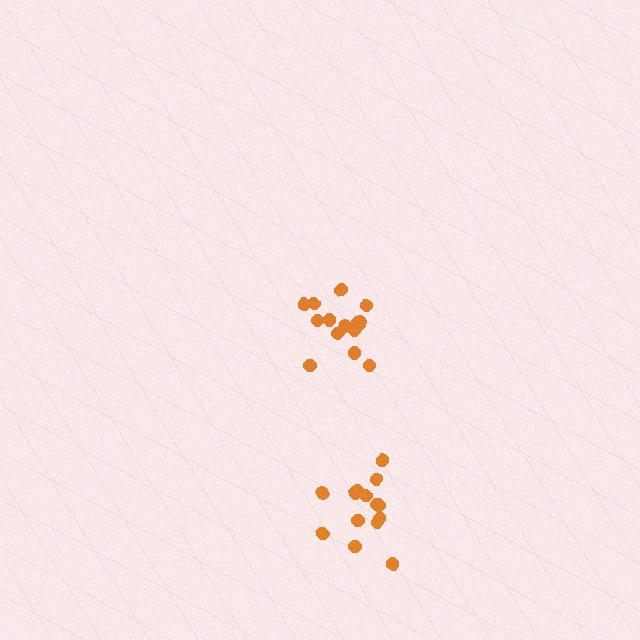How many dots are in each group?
Group 1: 14 dots, Group 2: 15 dots (29 total).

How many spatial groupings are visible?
There are 2 spatial groupings.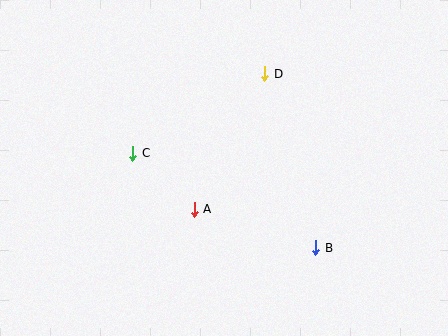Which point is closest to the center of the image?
Point A at (194, 209) is closest to the center.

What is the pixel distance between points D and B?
The distance between D and B is 181 pixels.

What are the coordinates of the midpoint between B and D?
The midpoint between B and D is at (290, 161).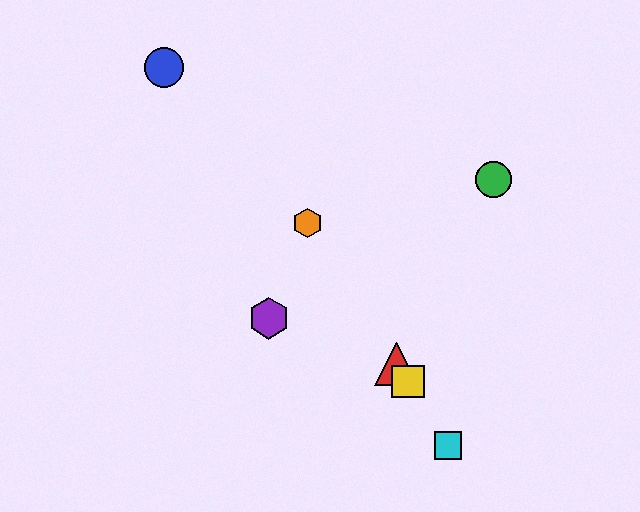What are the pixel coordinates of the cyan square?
The cyan square is at (448, 445).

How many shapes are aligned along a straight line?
4 shapes (the red triangle, the yellow square, the orange hexagon, the cyan square) are aligned along a straight line.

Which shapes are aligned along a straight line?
The red triangle, the yellow square, the orange hexagon, the cyan square are aligned along a straight line.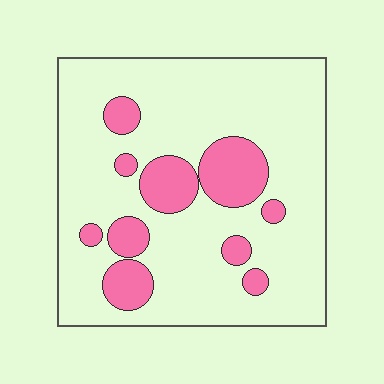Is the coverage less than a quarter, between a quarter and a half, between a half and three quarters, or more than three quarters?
Less than a quarter.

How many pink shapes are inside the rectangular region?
10.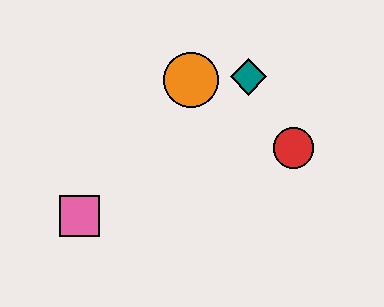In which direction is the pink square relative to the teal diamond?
The pink square is to the left of the teal diamond.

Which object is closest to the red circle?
The teal diamond is closest to the red circle.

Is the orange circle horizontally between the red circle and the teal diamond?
No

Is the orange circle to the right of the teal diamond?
No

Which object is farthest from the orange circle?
The pink square is farthest from the orange circle.